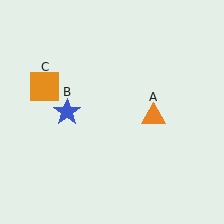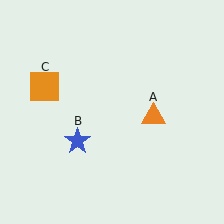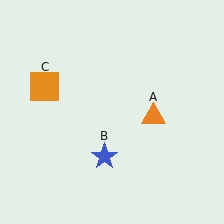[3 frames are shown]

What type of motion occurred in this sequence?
The blue star (object B) rotated counterclockwise around the center of the scene.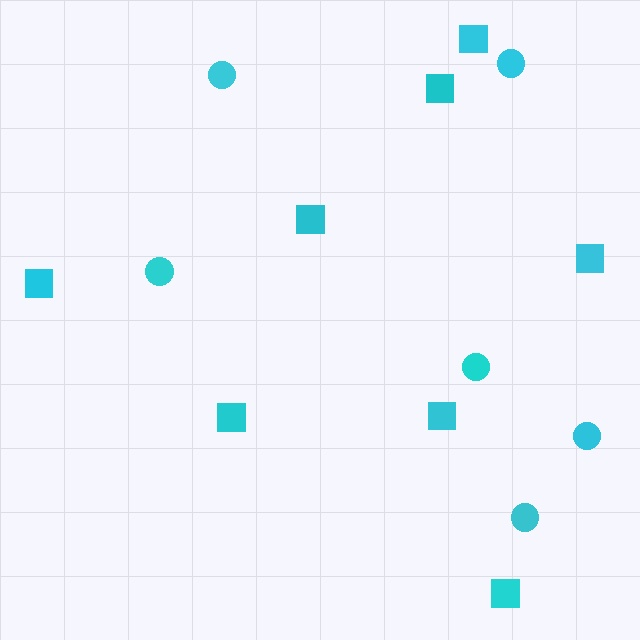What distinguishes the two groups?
There are 2 groups: one group of circles (6) and one group of squares (8).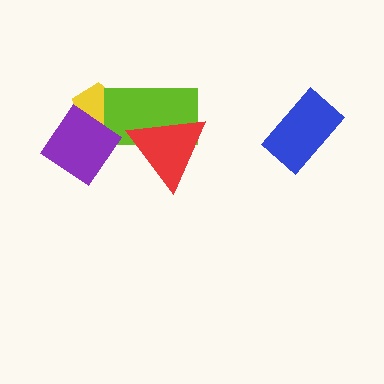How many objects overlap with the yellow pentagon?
2 objects overlap with the yellow pentagon.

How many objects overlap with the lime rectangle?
3 objects overlap with the lime rectangle.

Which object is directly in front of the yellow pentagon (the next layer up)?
The lime rectangle is directly in front of the yellow pentagon.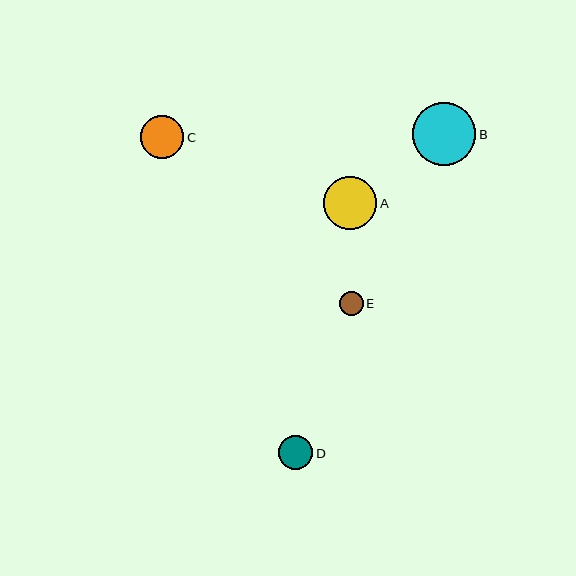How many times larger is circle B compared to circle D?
Circle B is approximately 1.9 times the size of circle D.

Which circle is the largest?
Circle B is the largest with a size of approximately 63 pixels.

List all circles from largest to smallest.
From largest to smallest: B, A, C, D, E.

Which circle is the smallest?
Circle E is the smallest with a size of approximately 24 pixels.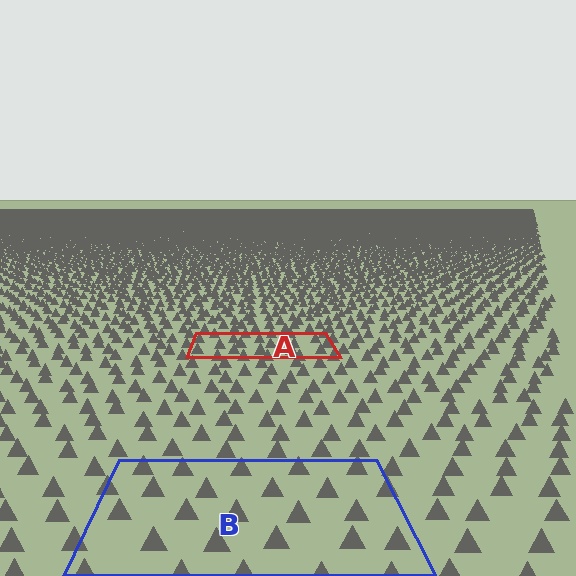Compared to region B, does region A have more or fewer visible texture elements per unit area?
Region A has more texture elements per unit area — they are packed more densely because it is farther away.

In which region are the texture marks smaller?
The texture marks are smaller in region A, because it is farther away.